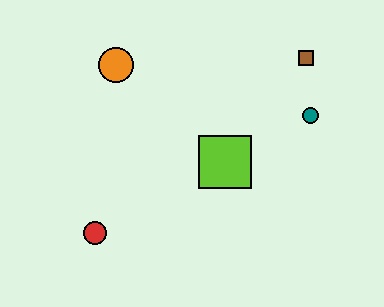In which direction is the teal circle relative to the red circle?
The teal circle is to the right of the red circle.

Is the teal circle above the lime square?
Yes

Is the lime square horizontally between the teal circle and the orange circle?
Yes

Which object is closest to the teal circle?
The brown square is closest to the teal circle.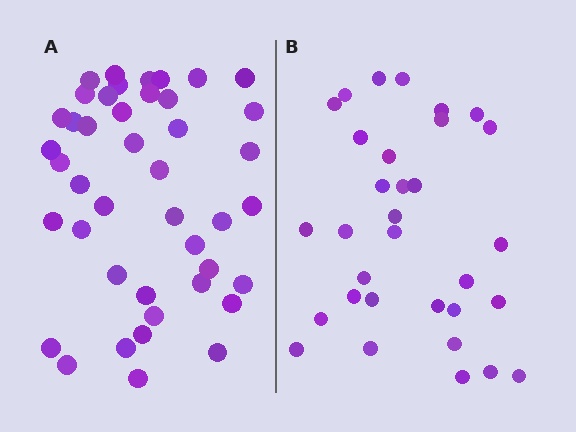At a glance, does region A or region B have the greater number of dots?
Region A (the left region) has more dots.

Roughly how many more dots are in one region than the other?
Region A has roughly 12 or so more dots than region B.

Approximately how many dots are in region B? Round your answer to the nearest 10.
About 30 dots. (The exact count is 32, which rounds to 30.)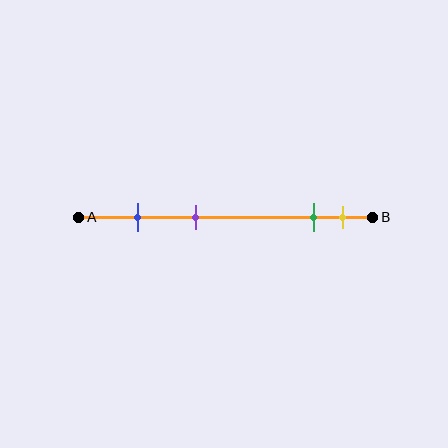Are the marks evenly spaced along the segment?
No, the marks are not evenly spaced.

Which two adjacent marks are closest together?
The green and yellow marks are the closest adjacent pair.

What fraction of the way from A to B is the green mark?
The green mark is approximately 80% (0.8) of the way from A to B.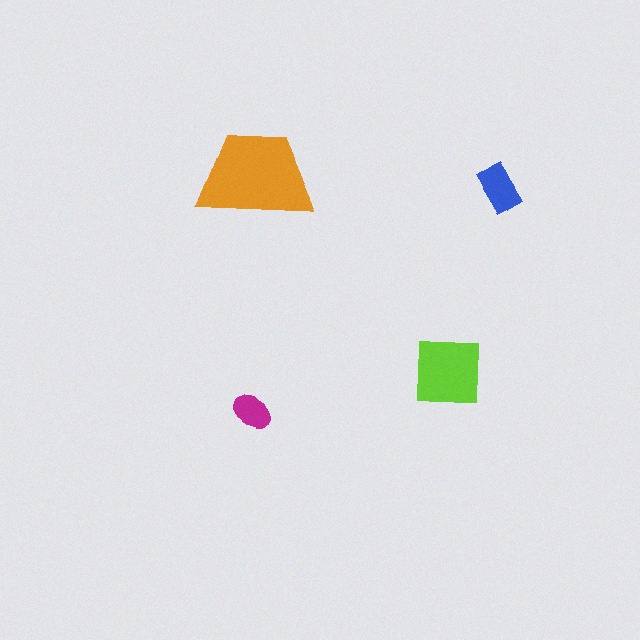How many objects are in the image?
There are 4 objects in the image.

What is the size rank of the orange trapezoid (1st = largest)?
1st.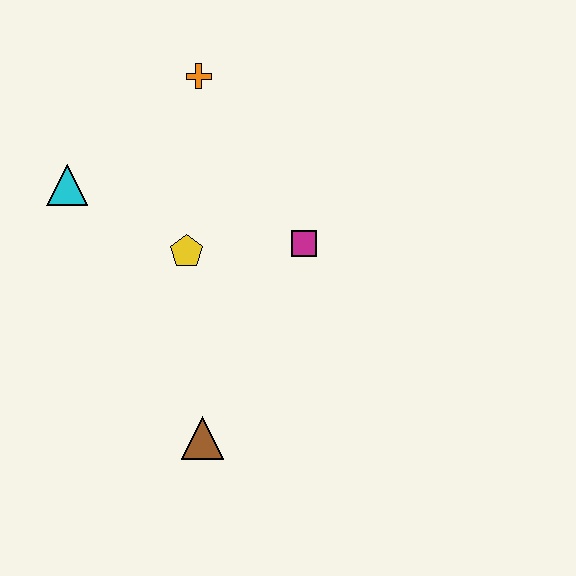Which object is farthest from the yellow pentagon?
The brown triangle is farthest from the yellow pentagon.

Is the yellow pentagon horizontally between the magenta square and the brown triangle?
No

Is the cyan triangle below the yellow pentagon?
No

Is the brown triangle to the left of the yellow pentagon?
No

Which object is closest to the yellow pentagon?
The magenta square is closest to the yellow pentagon.